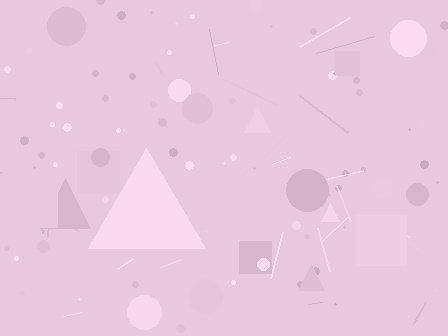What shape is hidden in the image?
A triangle is hidden in the image.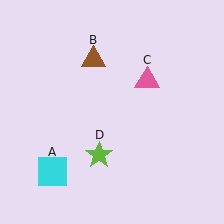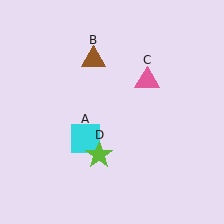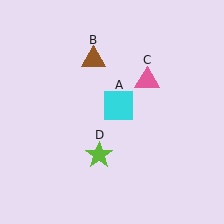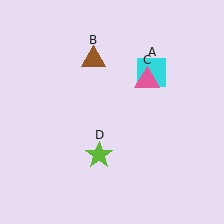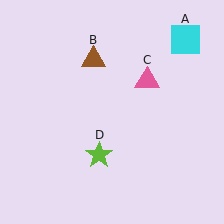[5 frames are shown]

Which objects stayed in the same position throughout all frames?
Brown triangle (object B) and pink triangle (object C) and lime star (object D) remained stationary.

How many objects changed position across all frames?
1 object changed position: cyan square (object A).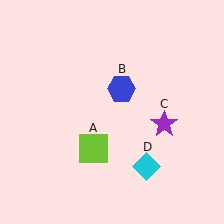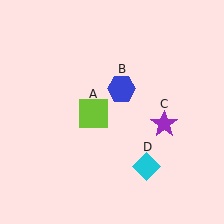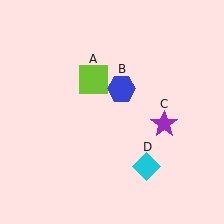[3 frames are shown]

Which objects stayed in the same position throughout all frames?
Blue hexagon (object B) and purple star (object C) and cyan diamond (object D) remained stationary.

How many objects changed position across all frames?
1 object changed position: lime square (object A).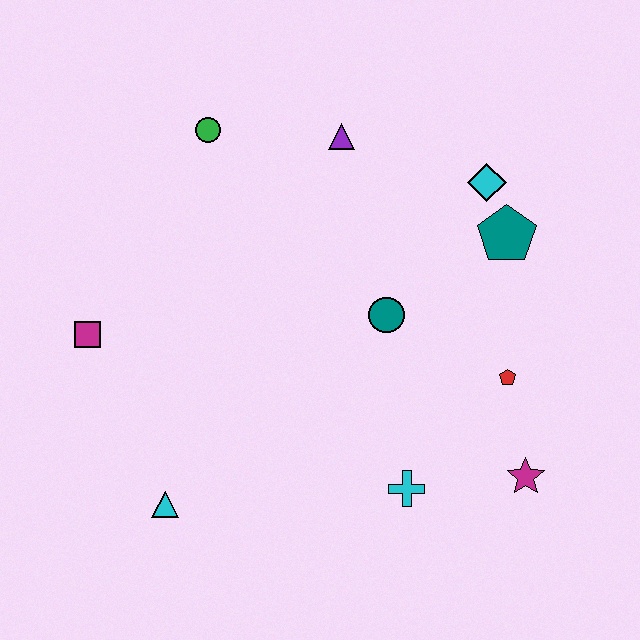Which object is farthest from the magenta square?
The magenta star is farthest from the magenta square.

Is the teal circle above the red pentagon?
Yes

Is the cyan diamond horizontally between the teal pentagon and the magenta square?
Yes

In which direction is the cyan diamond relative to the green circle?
The cyan diamond is to the right of the green circle.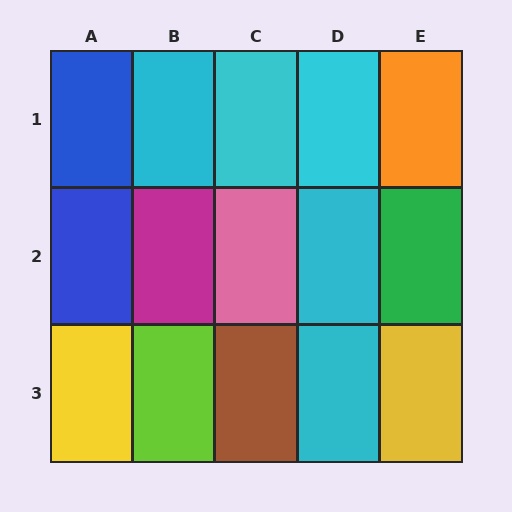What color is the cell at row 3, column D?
Cyan.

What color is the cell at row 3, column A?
Yellow.